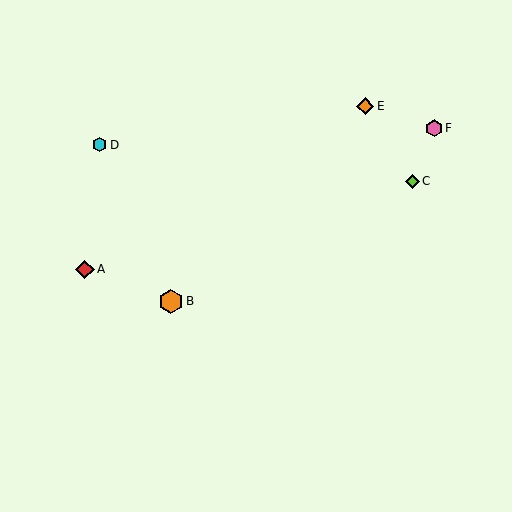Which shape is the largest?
The orange hexagon (labeled B) is the largest.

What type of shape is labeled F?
Shape F is a pink hexagon.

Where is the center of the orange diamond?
The center of the orange diamond is at (365, 106).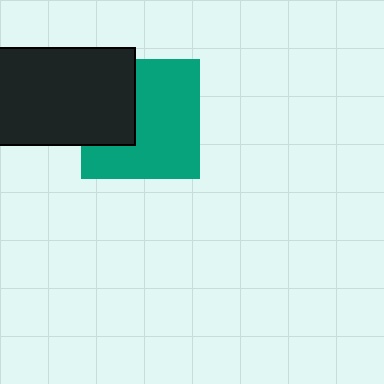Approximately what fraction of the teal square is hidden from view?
Roughly 33% of the teal square is hidden behind the black rectangle.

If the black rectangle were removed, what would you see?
You would see the complete teal square.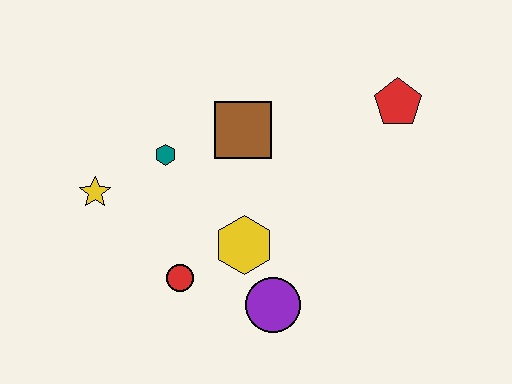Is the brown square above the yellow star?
Yes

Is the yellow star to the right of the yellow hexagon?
No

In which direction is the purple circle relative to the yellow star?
The purple circle is to the right of the yellow star.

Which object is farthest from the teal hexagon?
The red pentagon is farthest from the teal hexagon.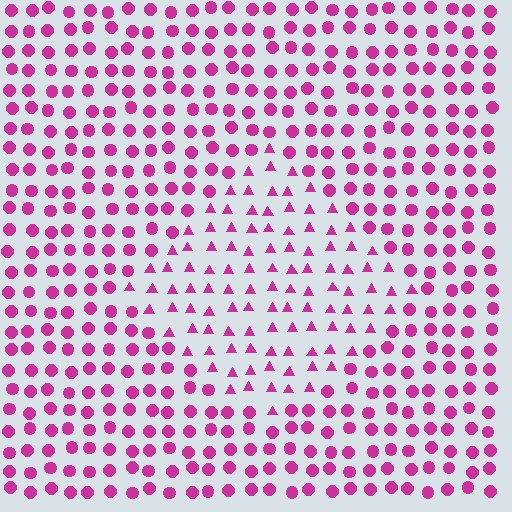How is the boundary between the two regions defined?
The boundary is defined by a change in element shape: triangles inside vs. circles outside. All elements share the same color and spacing.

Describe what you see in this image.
The image is filled with small magenta elements arranged in a uniform grid. A diamond-shaped region contains triangles, while the surrounding area contains circles. The boundary is defined purely by the change in element shape.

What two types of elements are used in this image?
The image uses triangles inside the diamond region and circles outside it.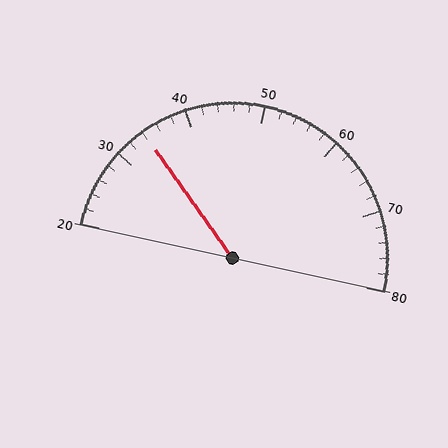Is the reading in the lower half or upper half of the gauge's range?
The reading is in the lower half of the range (20 to 80).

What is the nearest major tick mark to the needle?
The nearest major tick mark is 30.